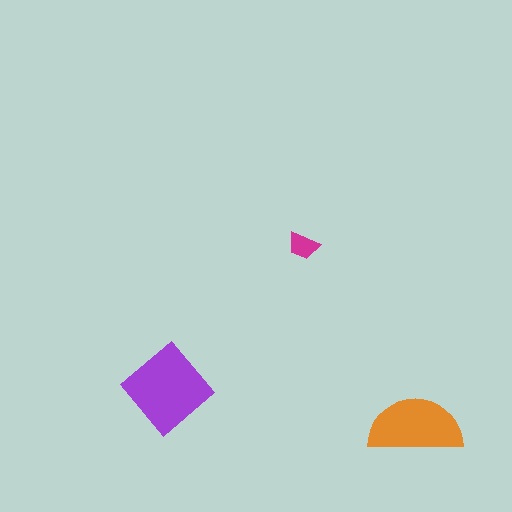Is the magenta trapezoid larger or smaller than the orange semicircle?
Smaller.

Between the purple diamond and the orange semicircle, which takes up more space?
The purple diamond.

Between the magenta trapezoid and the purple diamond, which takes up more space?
The purple diamond.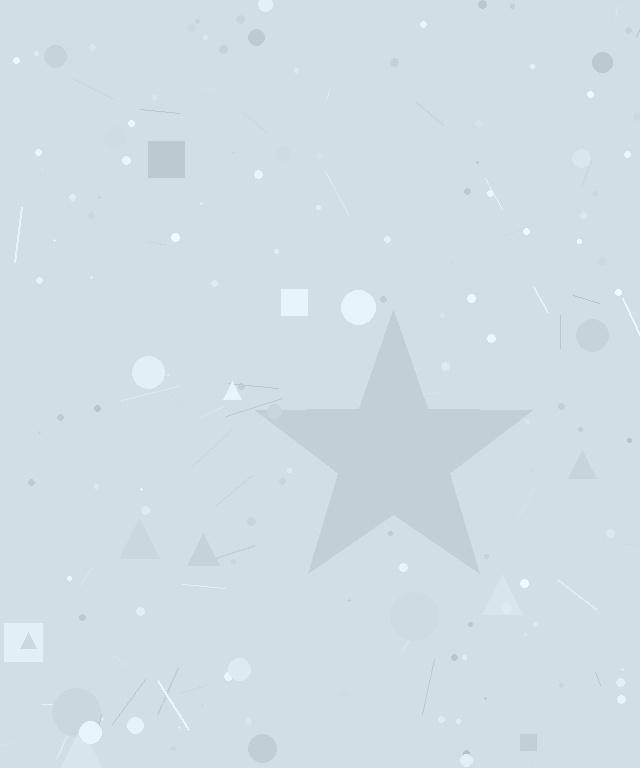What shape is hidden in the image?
A star is hidden in the image.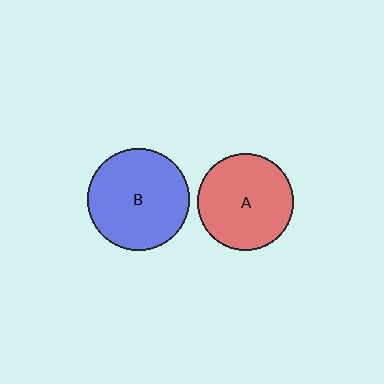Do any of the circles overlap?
No, none of the circles overlap.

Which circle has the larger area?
Circle B (blue).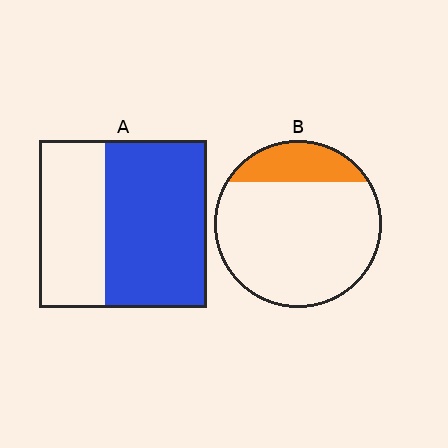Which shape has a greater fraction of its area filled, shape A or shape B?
Shape A.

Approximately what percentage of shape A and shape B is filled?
A is approximately 60% and B is approximately 20%.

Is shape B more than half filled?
No.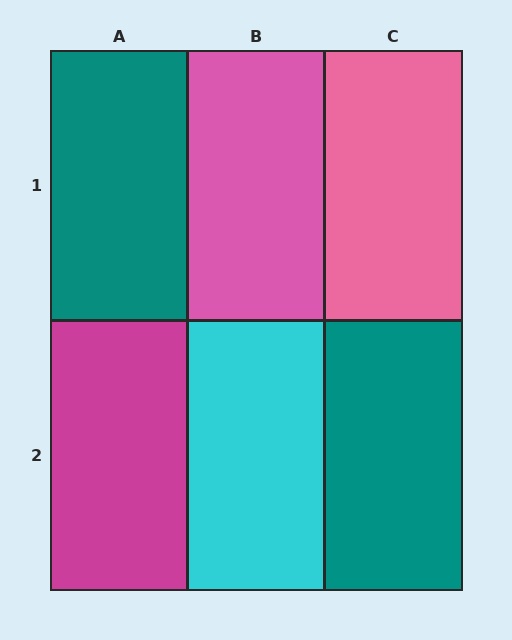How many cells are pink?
2 cells are pink.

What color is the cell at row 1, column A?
Teal.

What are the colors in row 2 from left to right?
Magenta, cyan, teal.